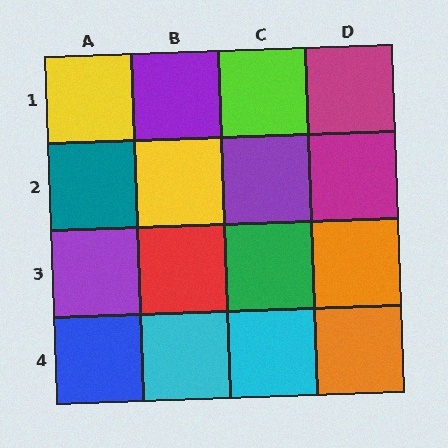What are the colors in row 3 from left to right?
Purple, red, green, orange.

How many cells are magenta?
2 cells are magenta.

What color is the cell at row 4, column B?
Cyan.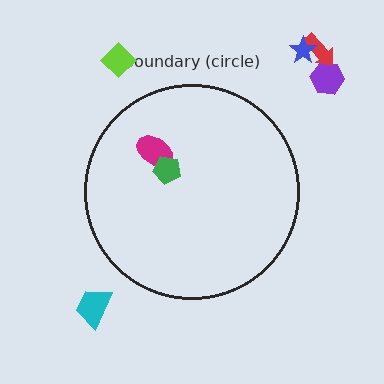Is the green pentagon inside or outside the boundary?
Inside.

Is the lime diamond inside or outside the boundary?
Outside.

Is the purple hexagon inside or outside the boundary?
Outside.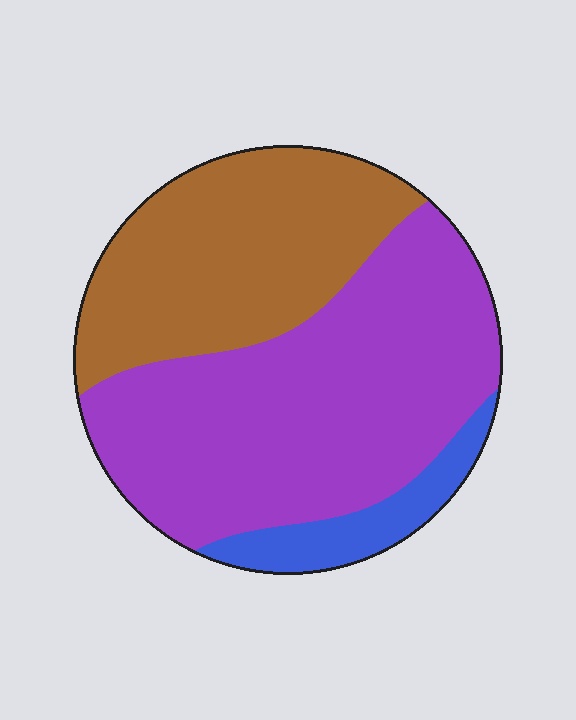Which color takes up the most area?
Purple, at roughly 55%.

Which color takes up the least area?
Blue, at roughly 10%.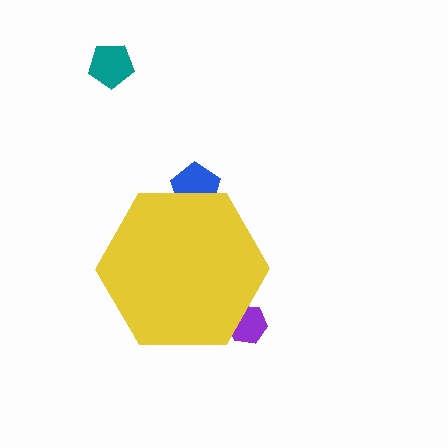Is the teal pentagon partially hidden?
No, the teal pentagon is fully visible.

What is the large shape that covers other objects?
A yellow hexagon.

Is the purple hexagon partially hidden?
Yes, the purple hexagon is partially hidden behind the yellow hexagon.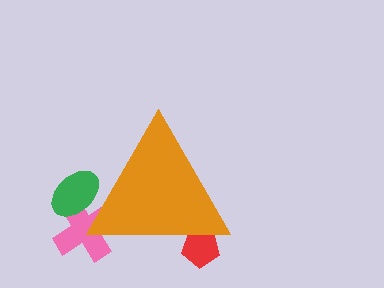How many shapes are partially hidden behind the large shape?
3 shapes are partially hidden.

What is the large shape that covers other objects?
An orange triangle.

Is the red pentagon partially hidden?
Yes, the red pentagon is partially hidden behind the orange triangle.